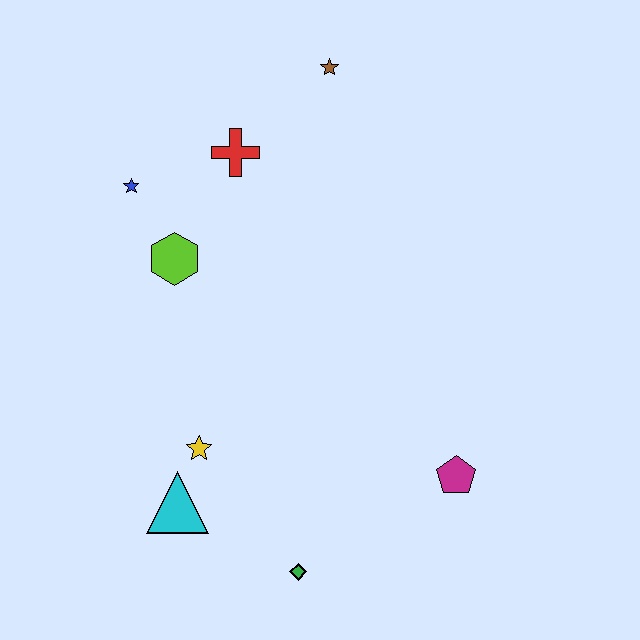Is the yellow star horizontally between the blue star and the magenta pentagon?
Yes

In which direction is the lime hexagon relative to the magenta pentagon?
The lime hexagon is to the left of the magenta pentagon.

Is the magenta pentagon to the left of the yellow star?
No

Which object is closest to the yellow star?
The cyan triangle is closest to the yellow star.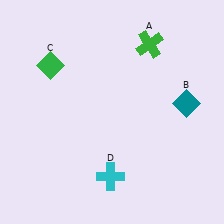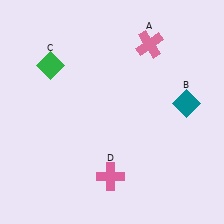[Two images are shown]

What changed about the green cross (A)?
In Image 1, A is green. In Image 2, it changed to pink.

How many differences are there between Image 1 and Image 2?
There are 2 differences between the two images.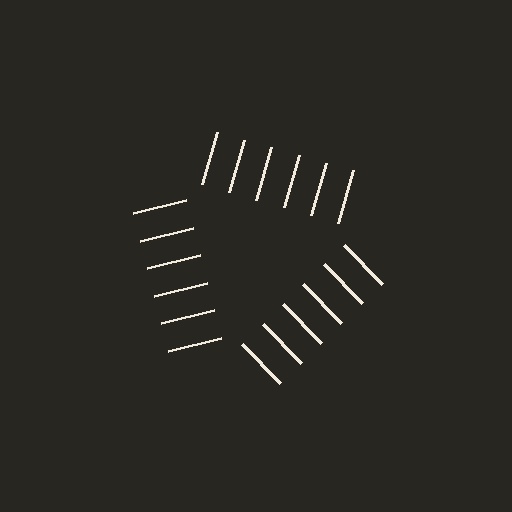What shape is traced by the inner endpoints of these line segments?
An illusory triangle — the line segments terminate on its edges but no continuous stroke is drawn.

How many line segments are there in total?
18 — 6 along each of the 3 edges.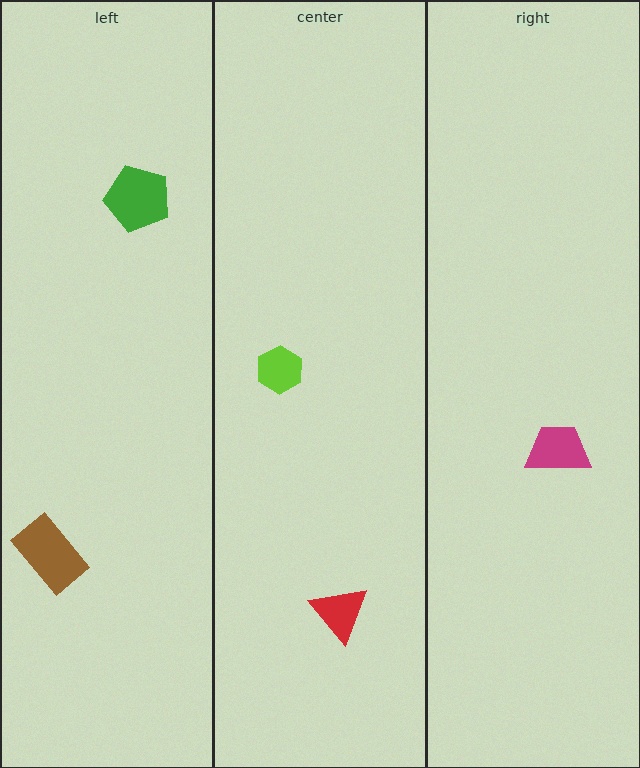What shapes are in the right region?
The magenta trapezoid.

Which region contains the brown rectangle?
The left region.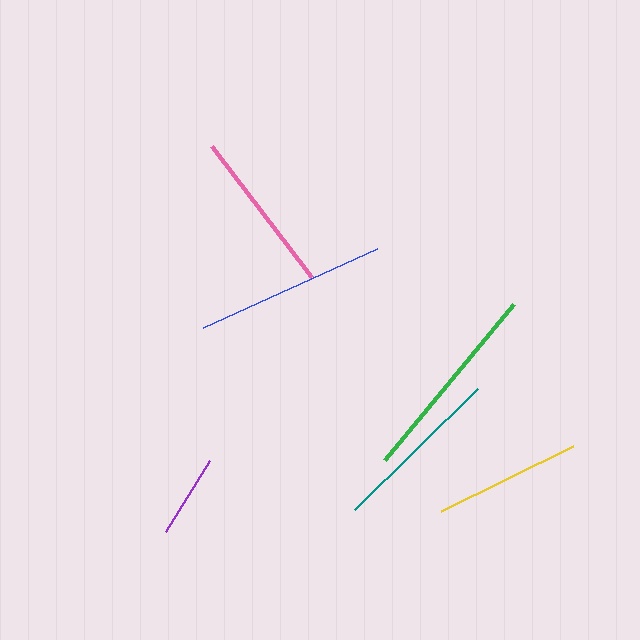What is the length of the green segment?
The green segment is approximately 203 pixels long.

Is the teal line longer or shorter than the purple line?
The teal line is longer than the purple line.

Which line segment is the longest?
The green line is the longest at approximately 203 pixels.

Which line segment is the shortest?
The purple line is the shortest at approximately 84 pixels.